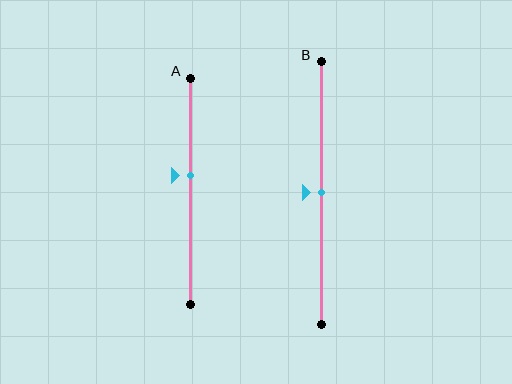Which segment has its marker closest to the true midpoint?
Segment B has its marker closest to the true midpoint.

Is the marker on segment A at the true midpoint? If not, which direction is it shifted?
No, the marker on segment A is shifted upward by about 7% of the segment length.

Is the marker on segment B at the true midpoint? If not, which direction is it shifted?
Yes, the marker on segment B is at the true midpoint.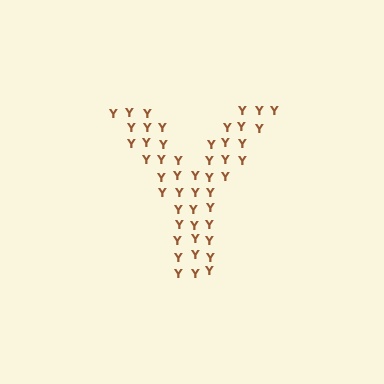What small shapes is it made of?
It is made of small letter Y's.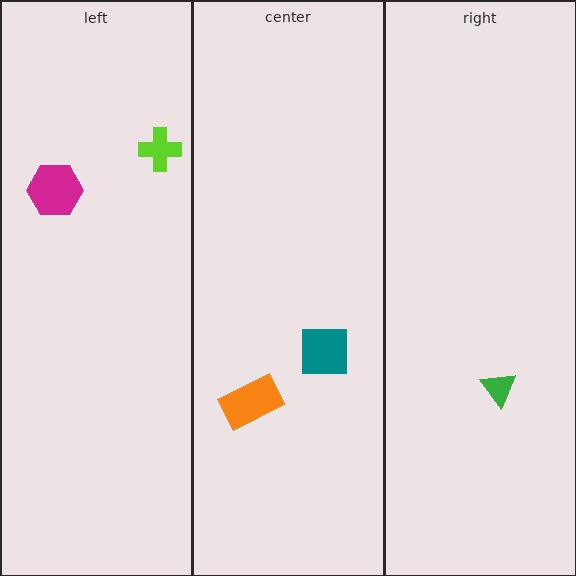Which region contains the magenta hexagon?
The left region.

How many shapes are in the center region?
2.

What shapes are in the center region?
The orange rectangle, the teal square.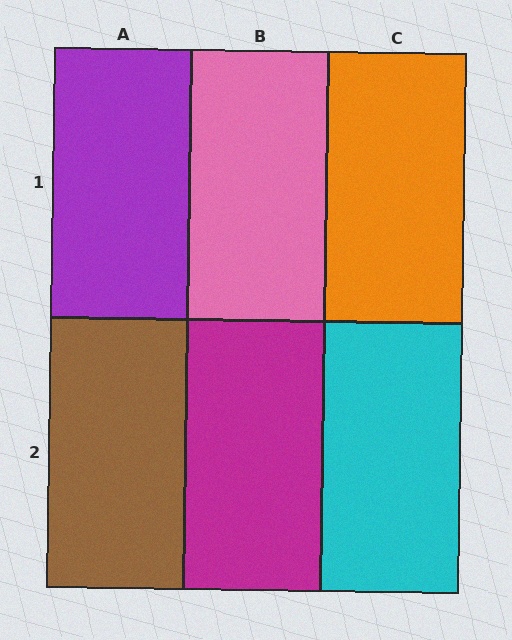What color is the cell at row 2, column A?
Brown.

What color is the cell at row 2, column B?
Magenta.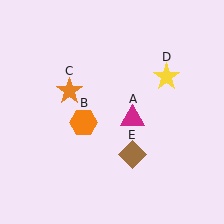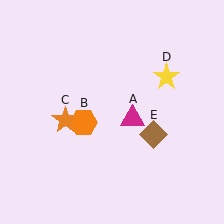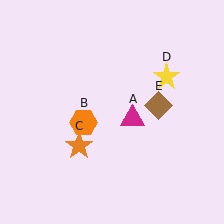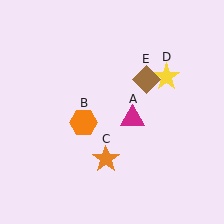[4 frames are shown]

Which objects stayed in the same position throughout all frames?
Magenta triangle (object A) and orange hexagon (object B) and yellow star (object D) remained stationary.